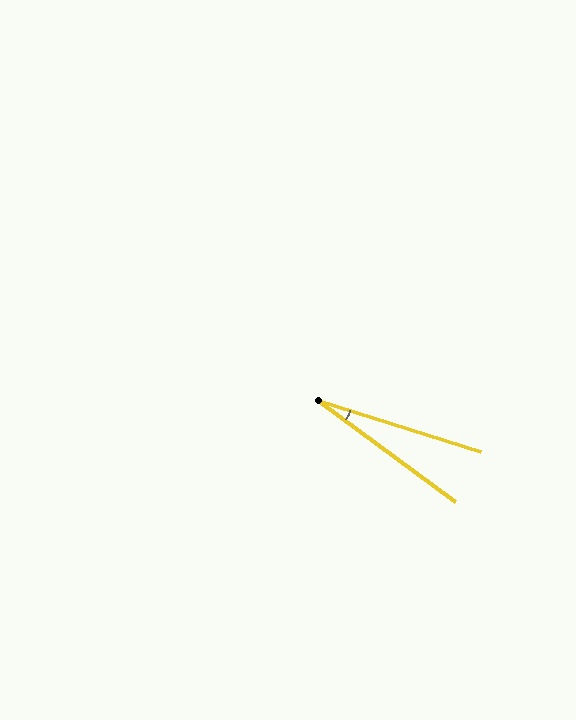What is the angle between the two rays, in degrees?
Approximately 19 degrees.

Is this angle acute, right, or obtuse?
It is acute.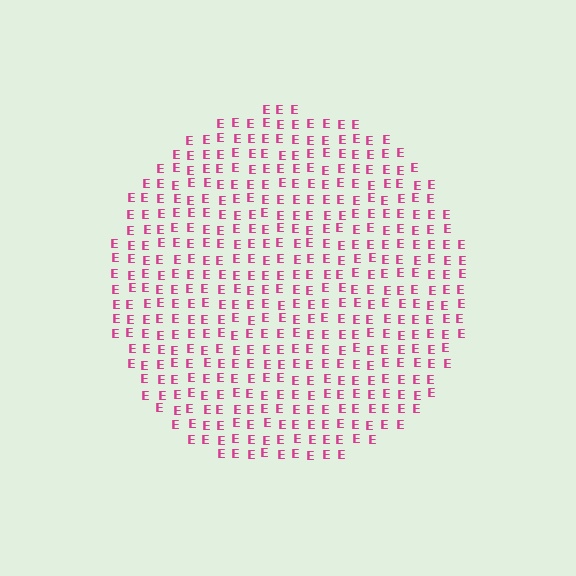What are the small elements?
The small elements are letter E's.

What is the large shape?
The large shape is a circle.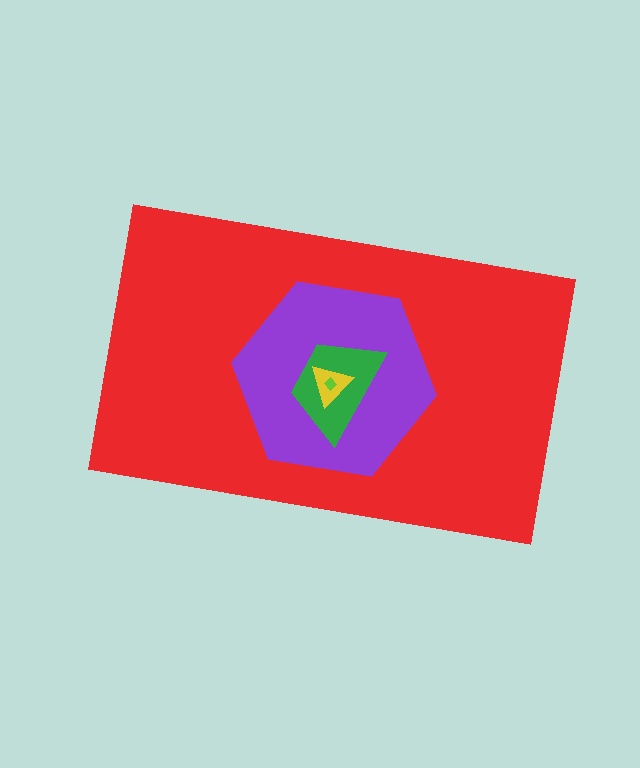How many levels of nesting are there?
5.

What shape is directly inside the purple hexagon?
The green trapezoid.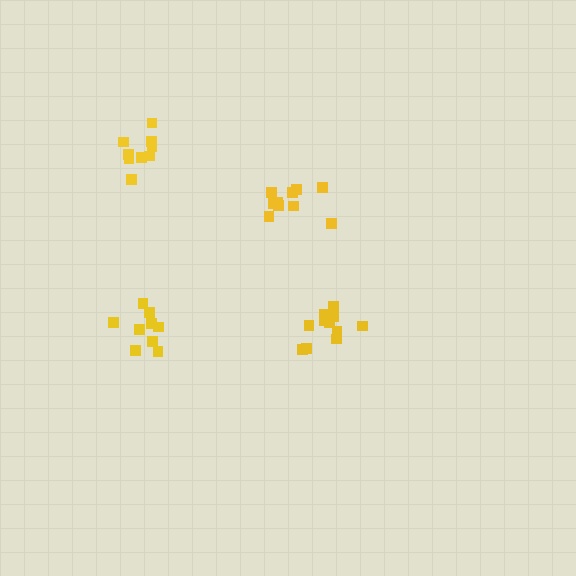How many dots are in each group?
Group 1: 11 dots, Group 2: 9 dots, Group 3: 10 dots, Group 4: 10 dots (40 total).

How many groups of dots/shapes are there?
There are 4 groups.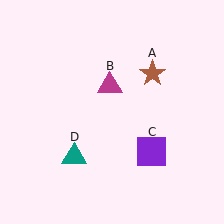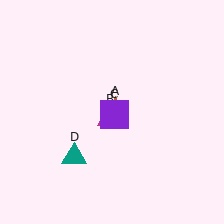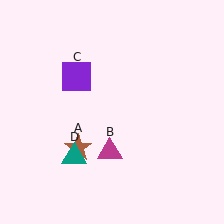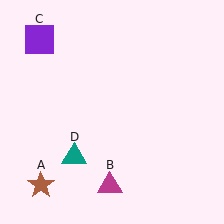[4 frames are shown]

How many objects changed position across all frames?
3 objects changed position: brown star (object A), magenta triangle (object B), purple square (object C).